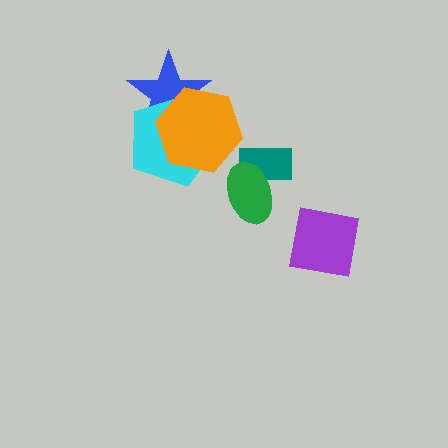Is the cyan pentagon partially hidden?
Yes, it is partially covered by another shape.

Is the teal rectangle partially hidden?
Yes, it is partially covered by another shape.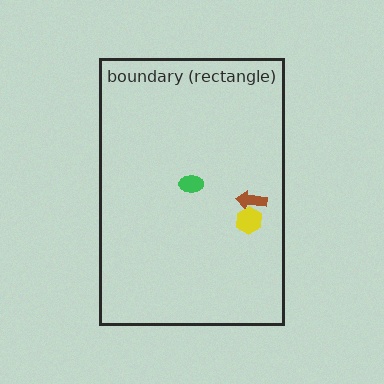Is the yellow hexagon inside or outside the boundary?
Inside.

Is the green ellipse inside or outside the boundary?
Inside.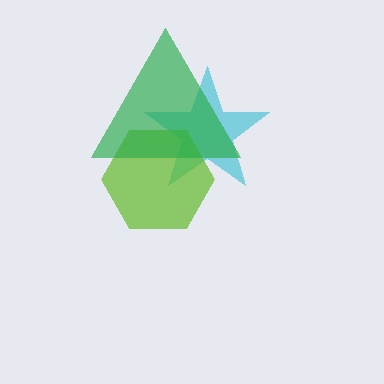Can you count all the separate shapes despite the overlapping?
Yes, there are 3 separate shapes.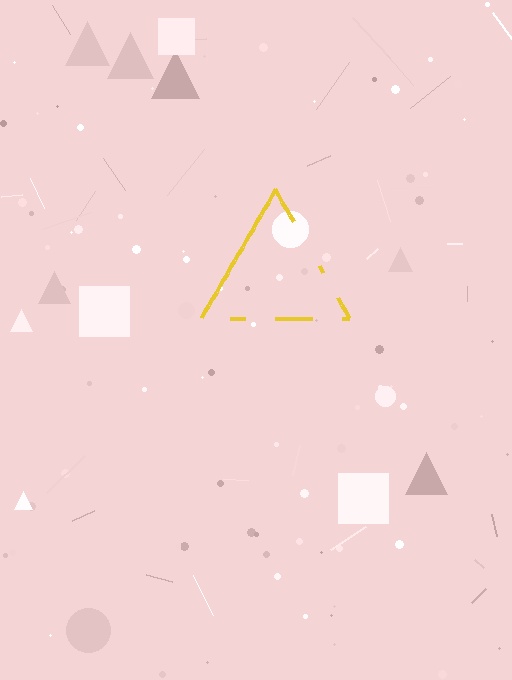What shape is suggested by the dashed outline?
The dashed outline suggests a triangle.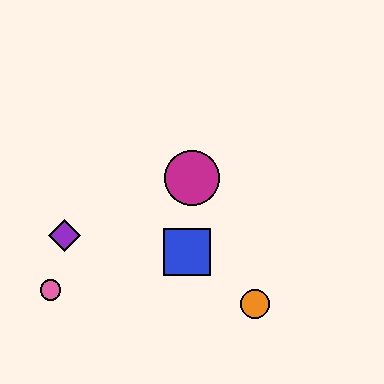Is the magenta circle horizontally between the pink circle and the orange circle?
Yes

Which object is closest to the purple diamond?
The pink circle is closest to the purple diamond.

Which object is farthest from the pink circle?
The orange circle is farthest from the pink circle.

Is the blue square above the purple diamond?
No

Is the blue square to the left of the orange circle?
Yes